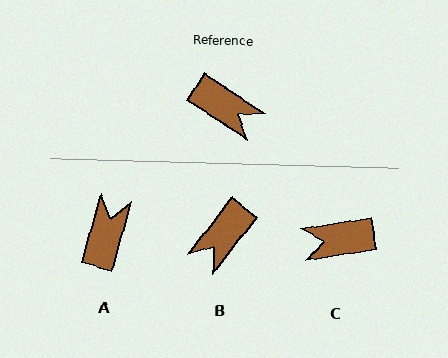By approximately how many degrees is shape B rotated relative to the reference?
Approximately 94 degrees clockwise.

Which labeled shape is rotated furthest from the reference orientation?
C, about 138 degrees away.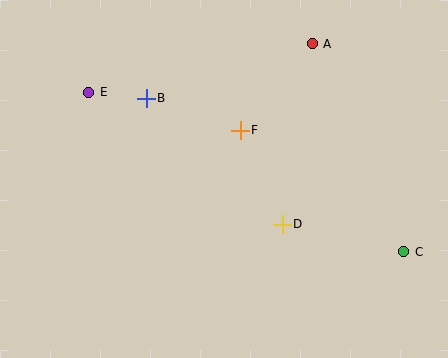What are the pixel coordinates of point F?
Point F is at (240, 130).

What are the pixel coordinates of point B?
Point B is at (146, 98).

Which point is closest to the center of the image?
Point F at (240, 130) is closest to the center.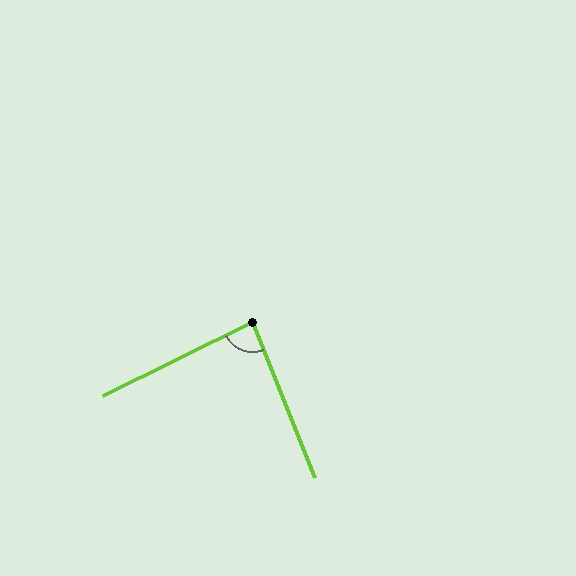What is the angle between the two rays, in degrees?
Approximately 85 degrees.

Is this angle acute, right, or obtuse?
It is approximately a right angle.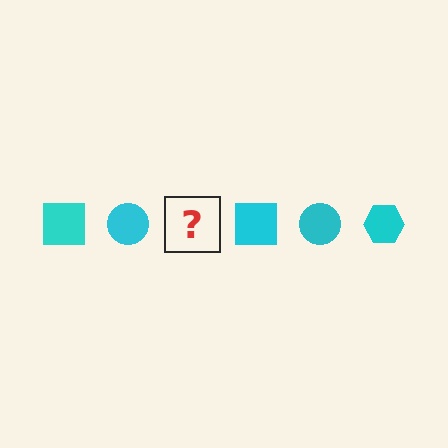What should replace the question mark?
The question mark should be replaced with a cyan hexagon.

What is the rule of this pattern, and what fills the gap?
The rule is that the pattern cycles through square, circle, hexagon shapes in cyan. The gap should be filled with a cyan hexagon.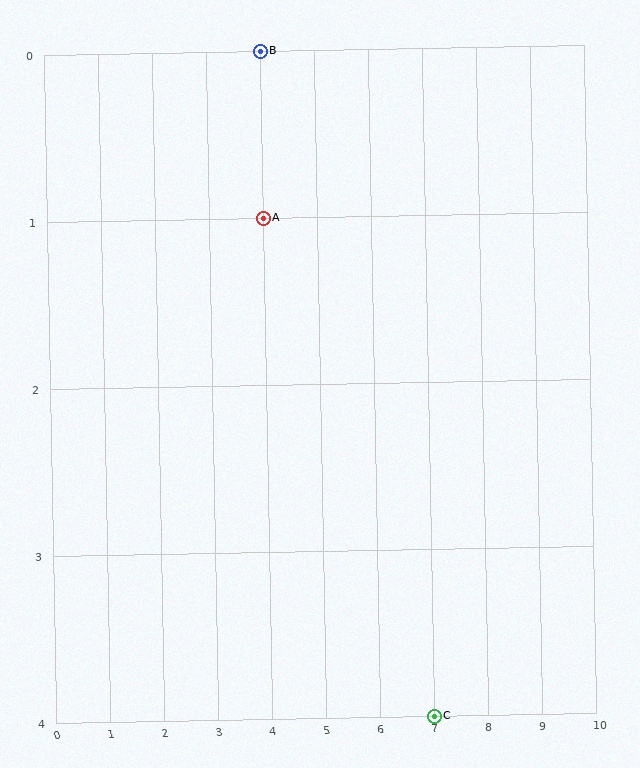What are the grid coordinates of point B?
Point B is at grid coordinates (4, 0).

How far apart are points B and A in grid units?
Points B and A are 1 row apart.